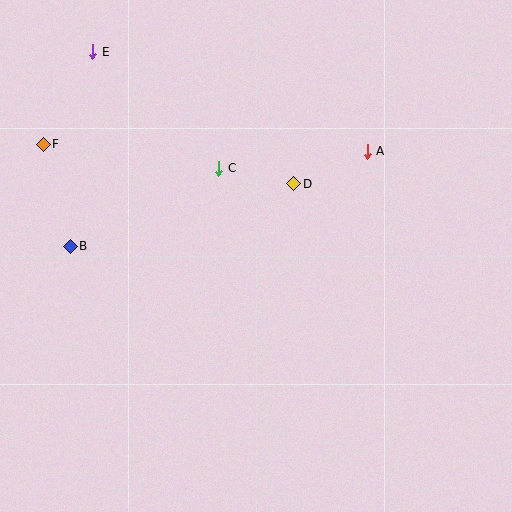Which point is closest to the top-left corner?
Point E is closest to the top-left corner.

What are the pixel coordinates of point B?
Point B is at (70, 246).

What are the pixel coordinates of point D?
Point D is at (294, 184).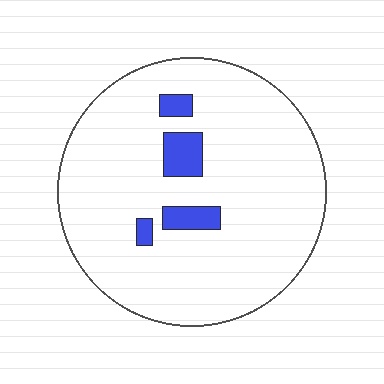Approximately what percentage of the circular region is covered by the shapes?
Approximately 10%.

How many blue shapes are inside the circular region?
4.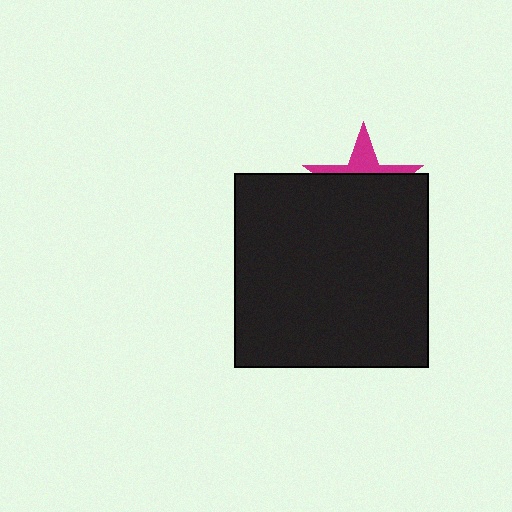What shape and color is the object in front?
The object in front is a black square.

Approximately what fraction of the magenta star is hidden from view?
Roughly 67% of the magenta star is hidden behind the black square.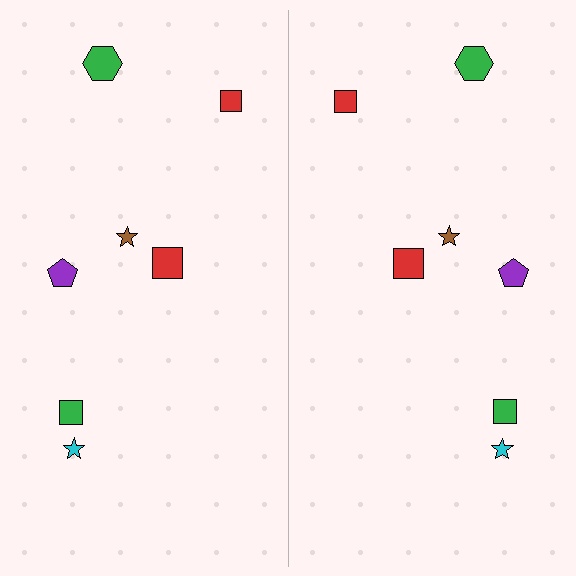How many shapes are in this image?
There are 14 shapes in this image.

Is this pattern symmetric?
Yes, this pattern has bilateral (reflection) symmetry.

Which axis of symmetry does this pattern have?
The pattern has a vertical axis of symmetry running through the center of the image.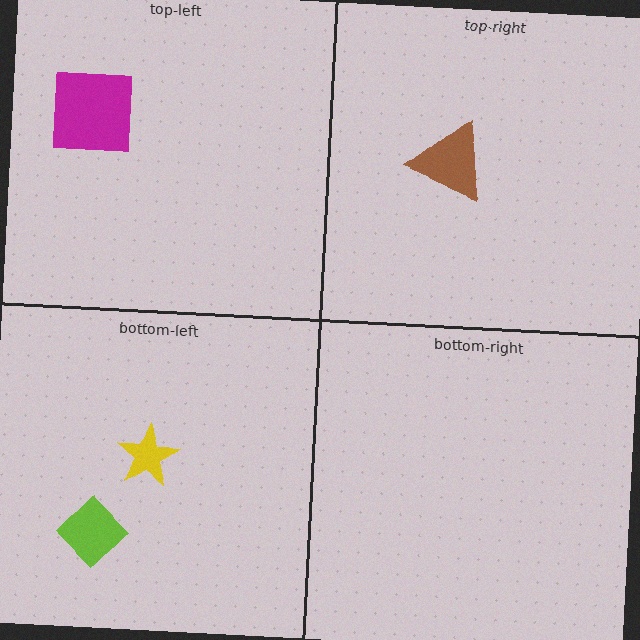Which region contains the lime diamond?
The bottom-left region.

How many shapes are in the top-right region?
1.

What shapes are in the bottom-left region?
The yellow star, the lime diamond.